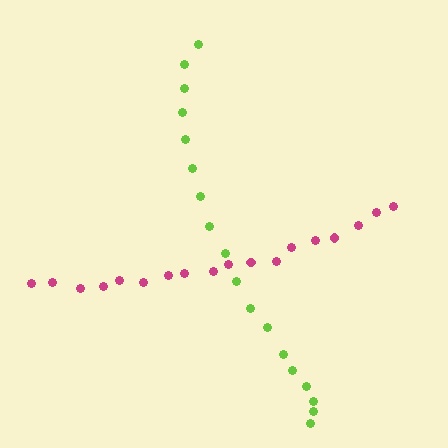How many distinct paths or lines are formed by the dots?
There are 2 distinct paths.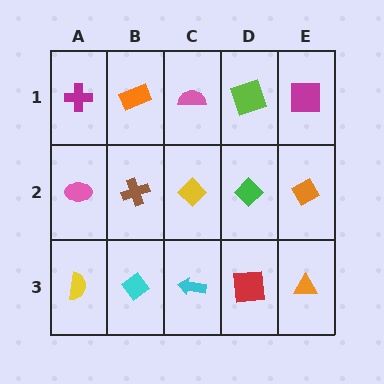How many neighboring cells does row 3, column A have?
2.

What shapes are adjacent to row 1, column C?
A yellow diamond (row 2, column C), an orange rectangle (row 1, column B), a lime square (row 1, column D).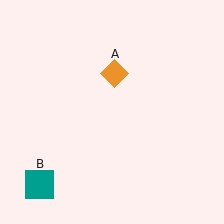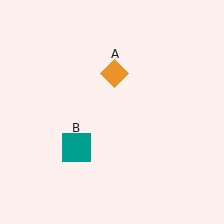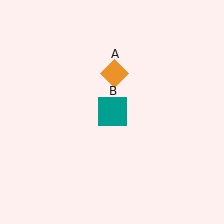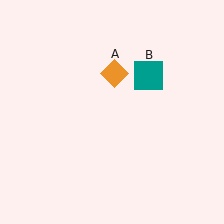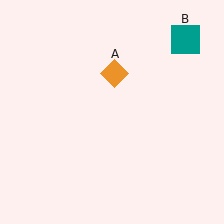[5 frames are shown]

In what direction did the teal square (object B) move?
The teal square (object B) moved up and to the right.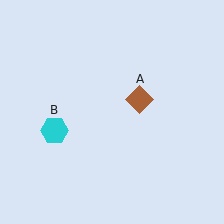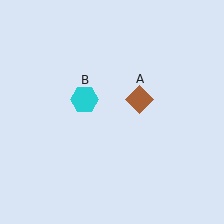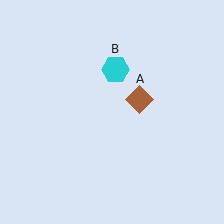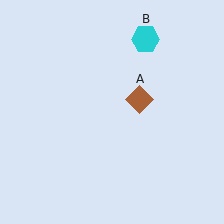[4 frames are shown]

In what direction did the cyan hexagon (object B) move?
The cyan hexagon (object B) moved up and to the right.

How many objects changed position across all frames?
1 object changed position: cyan hexagon (object B).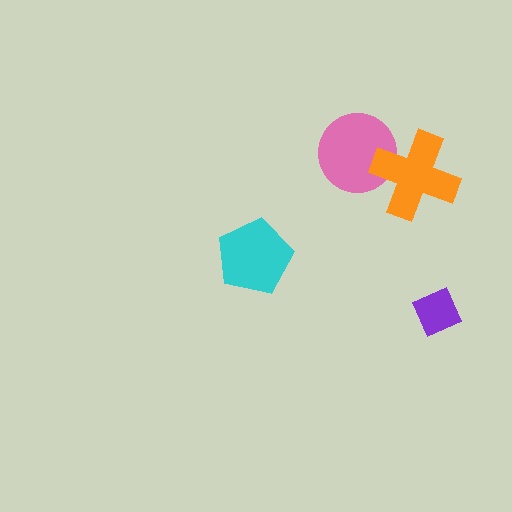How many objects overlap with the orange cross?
1 object overlaps with the orange cross.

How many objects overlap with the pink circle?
1 object overlaps with the pink circle.